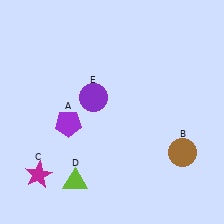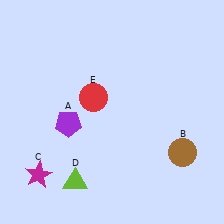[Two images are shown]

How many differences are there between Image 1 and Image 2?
There is 1 difference between the two images.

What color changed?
The circle (E) changed from purple in Image 1 to red in Image 2.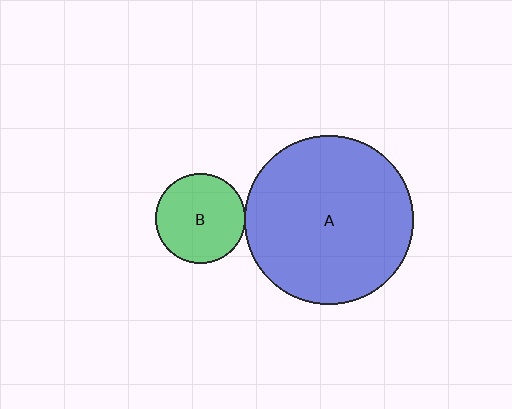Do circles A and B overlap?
Yes.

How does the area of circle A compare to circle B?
Approximately 3.5 times.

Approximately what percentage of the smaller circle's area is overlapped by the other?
Approximately 5%.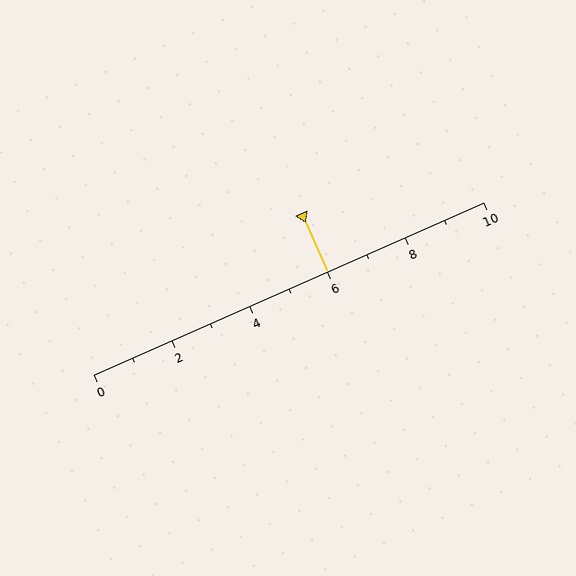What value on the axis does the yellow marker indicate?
The marker indicates approximately 6.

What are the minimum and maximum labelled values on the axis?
The axis runs from 0 to 10.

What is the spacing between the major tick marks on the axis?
The major ticks are spaced 2 apart.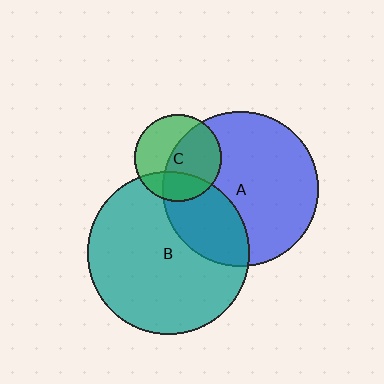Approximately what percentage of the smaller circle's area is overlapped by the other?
Approximately 25%.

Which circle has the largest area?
Circle B (teal).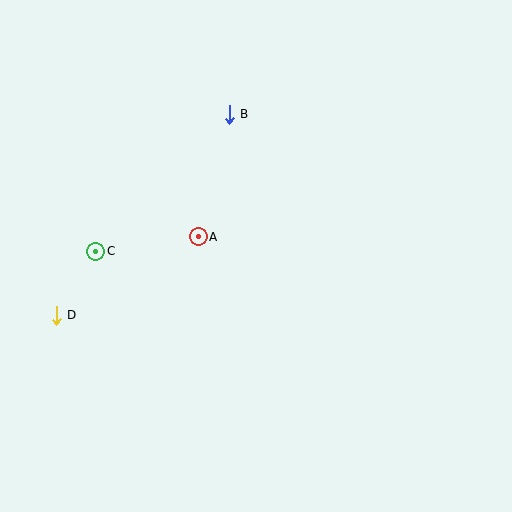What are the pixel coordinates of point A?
Point A is at (198, 237).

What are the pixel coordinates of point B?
Point B is at (229, 114).